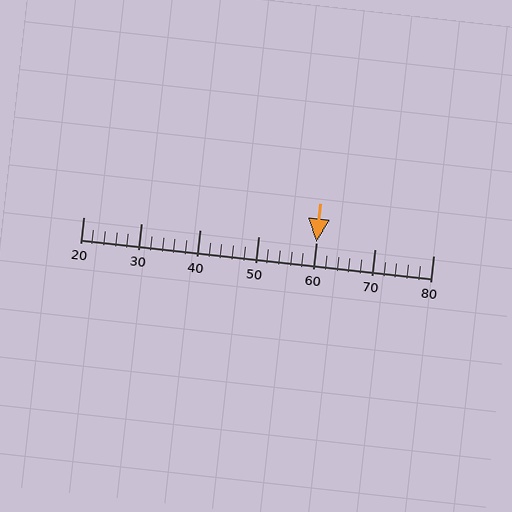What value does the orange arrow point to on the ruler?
The orange arrow points to approximately 60.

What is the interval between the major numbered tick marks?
The major tick marks are spaced 10 units apart.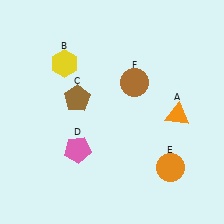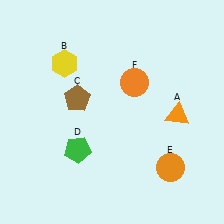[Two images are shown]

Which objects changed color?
D changed from pink to green. F changed from brown to orange.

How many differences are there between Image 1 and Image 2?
There are 2 differences between the two images.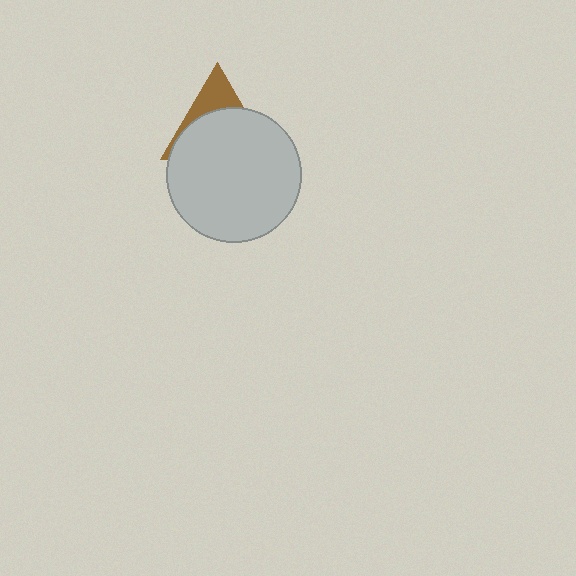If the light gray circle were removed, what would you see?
You would see the complete brown triangle.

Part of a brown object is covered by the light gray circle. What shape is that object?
It is a triangle.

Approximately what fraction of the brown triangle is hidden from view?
Roughly 69% of the brown triangle is hidden behind the light gray circle.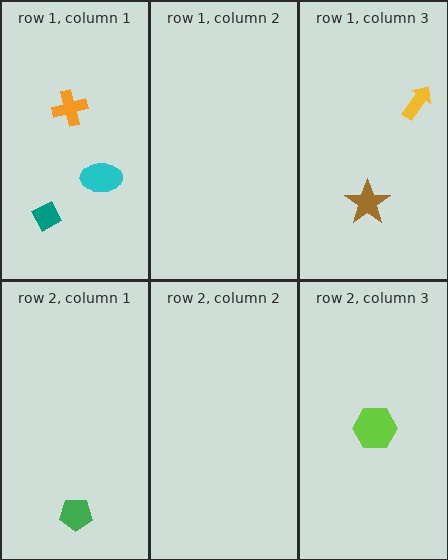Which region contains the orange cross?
The row 1, column 1 region.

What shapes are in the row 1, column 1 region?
The teal diamond, the orange cross, the cyan ellipse.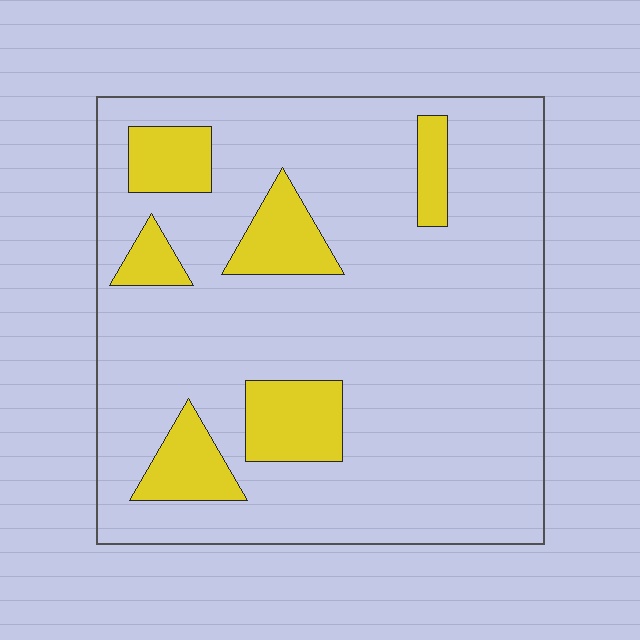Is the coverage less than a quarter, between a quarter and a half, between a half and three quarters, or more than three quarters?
Less than a quarter.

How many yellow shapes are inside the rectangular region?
6.